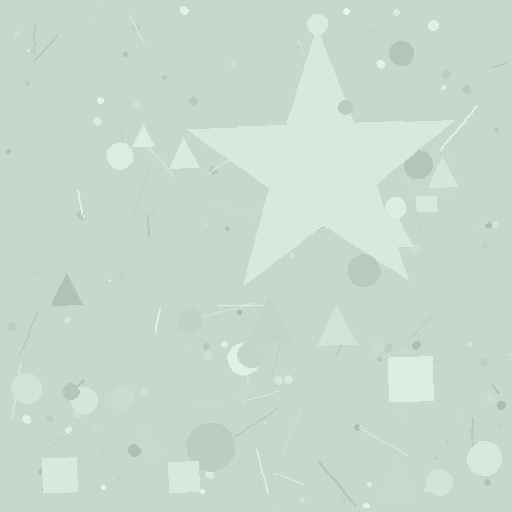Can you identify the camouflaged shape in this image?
The camouflaged shape is a star.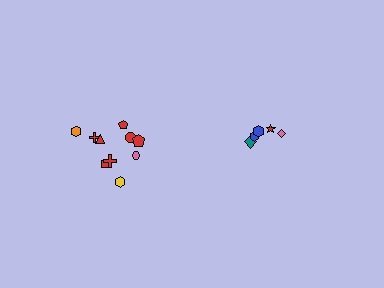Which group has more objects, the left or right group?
The left group.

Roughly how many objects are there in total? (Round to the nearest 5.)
Roughly 15 objects in total.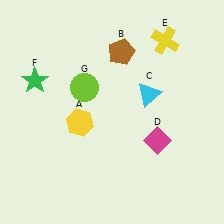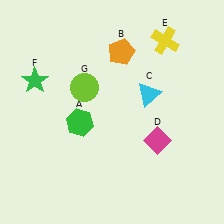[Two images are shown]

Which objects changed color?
A changed from yellow to green. B changed from brown to orange.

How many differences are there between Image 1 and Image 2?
There are 2 differences between the two images.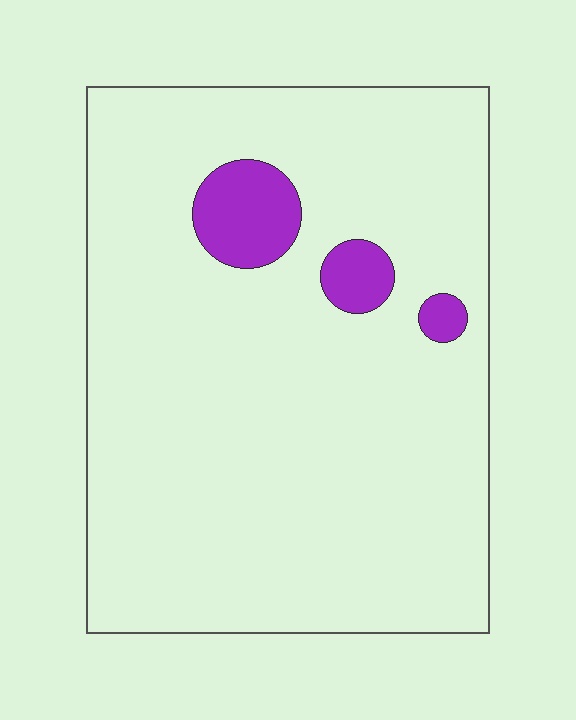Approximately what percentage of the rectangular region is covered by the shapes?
Approximately 5%.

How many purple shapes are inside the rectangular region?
3.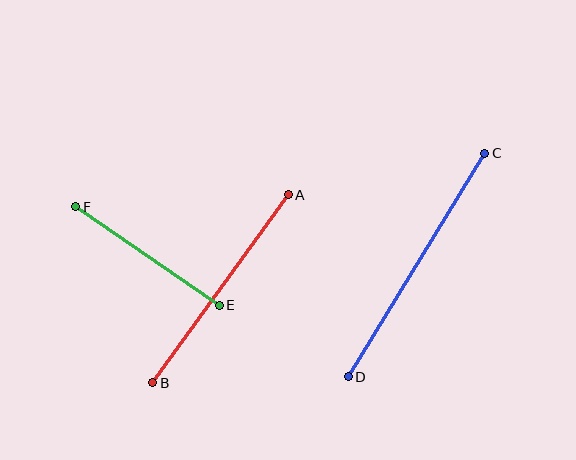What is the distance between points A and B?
The distance is approximately 232 pixels.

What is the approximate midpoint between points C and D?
The midpoint is at approximately (417, 265) pixels.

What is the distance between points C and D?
The distance is approximately 262 pixels.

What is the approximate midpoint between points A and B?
The midpoint is at approximately (221, 289) pixels.